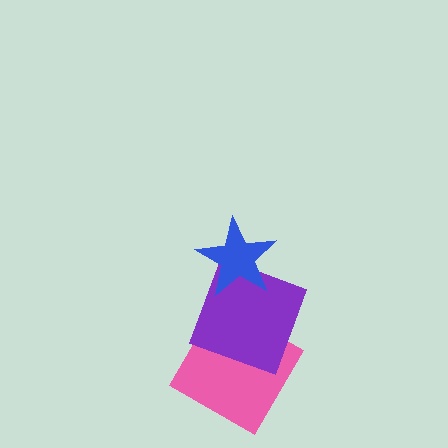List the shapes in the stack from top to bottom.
From top to bottom: the blue star, the purple square, the pink square.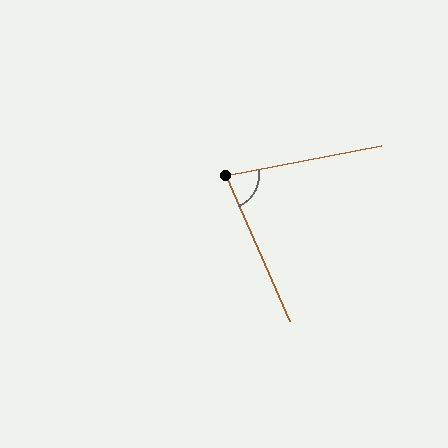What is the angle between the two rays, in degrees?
Approximately 77 degrees.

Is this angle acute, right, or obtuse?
It is acute.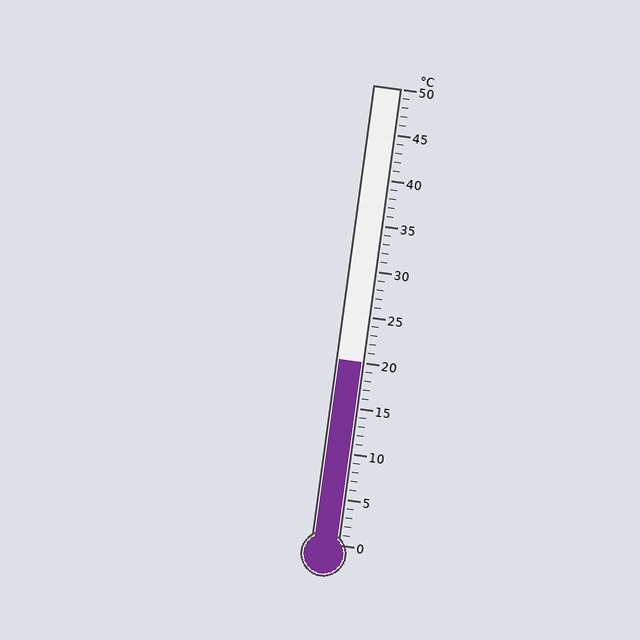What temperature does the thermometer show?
The thermometer shows approximately 20°C.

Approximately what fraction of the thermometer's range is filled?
The thermometer is filled to approximately 40% of its range.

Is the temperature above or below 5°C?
The temperature is above 5°C.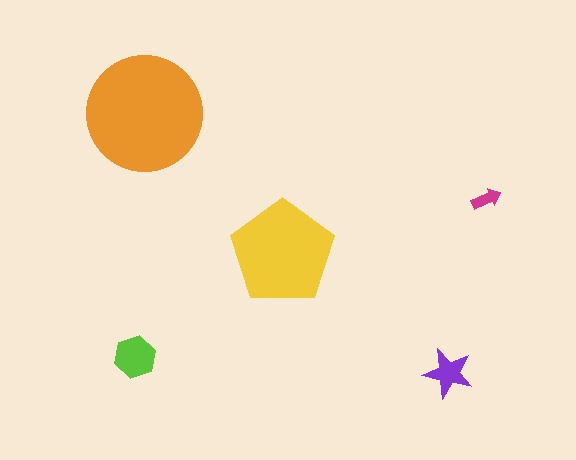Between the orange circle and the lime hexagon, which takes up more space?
The orange circle.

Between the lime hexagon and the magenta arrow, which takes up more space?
The lime hexagon.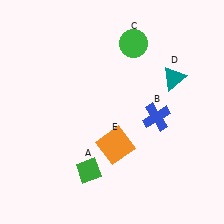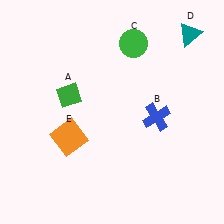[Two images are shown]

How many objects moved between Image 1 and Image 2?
3 objects moved between the two images.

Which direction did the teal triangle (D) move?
The teal triangle (D) moved up.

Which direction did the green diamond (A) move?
The green diamond (A) moved up.